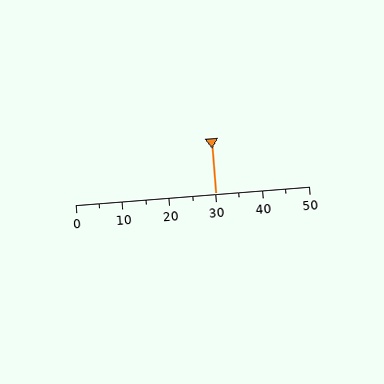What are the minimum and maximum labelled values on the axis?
The axis runs from 0 to 50.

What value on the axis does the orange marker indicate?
The marker indicates approximately 30.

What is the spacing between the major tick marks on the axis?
The major ticks are spaced 10 apart.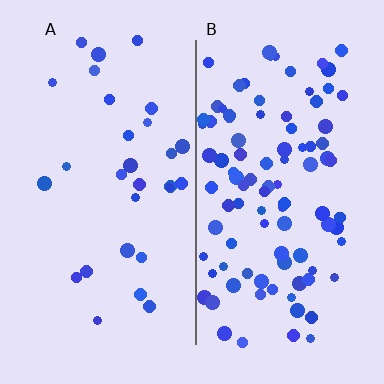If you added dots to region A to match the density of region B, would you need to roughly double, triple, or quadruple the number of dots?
Approximately triple.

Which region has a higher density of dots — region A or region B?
B (the right).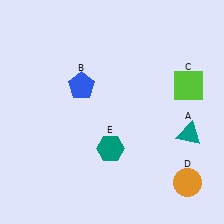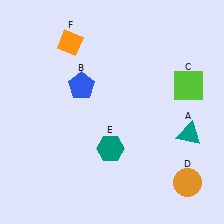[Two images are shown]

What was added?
An orange diamond (F) was added in Image 2.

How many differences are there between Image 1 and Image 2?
There is 1 difference between the two images.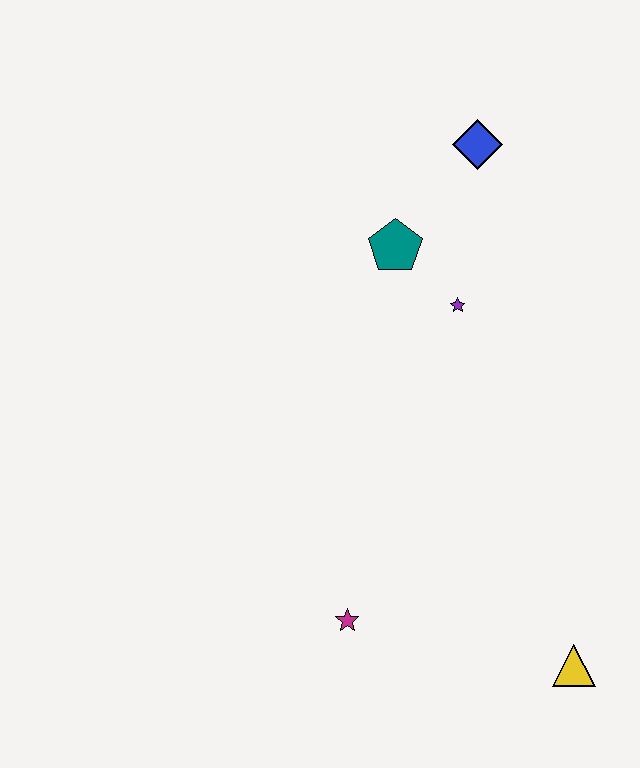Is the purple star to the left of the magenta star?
No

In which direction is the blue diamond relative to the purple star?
The blue diamond is above the purple star.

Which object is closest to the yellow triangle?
The magenta star is closest to the yellow triangle.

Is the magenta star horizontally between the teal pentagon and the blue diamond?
No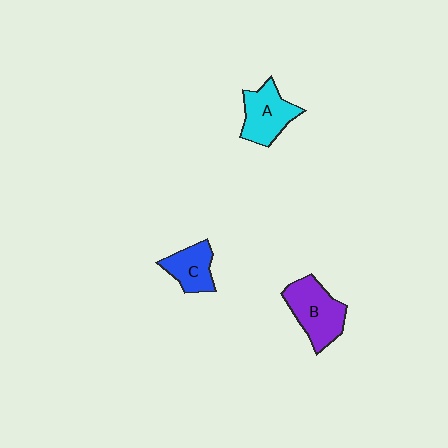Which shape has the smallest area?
Shape C (blue).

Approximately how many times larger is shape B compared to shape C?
Approximately 1.5 times.